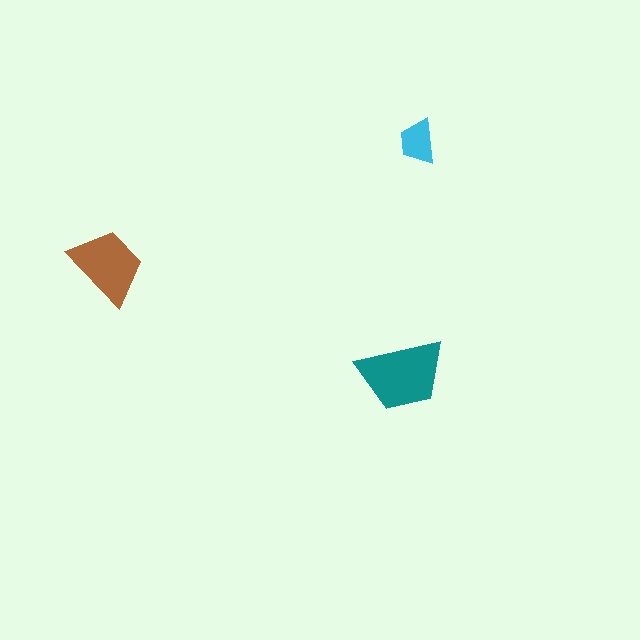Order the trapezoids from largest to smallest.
the teal one, the brown one, the cyan one.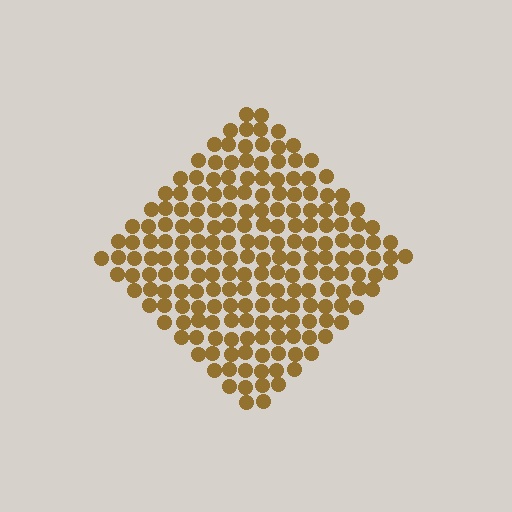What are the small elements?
The small elements are circles.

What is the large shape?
The large shape is a diamond.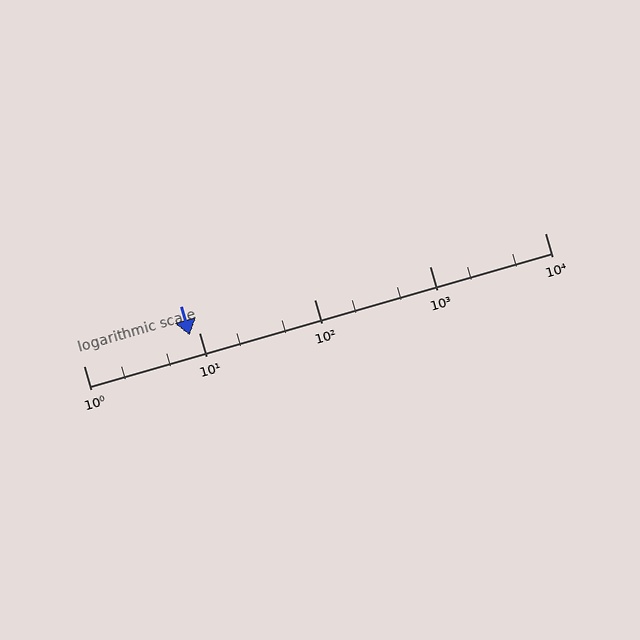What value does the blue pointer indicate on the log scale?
The pointer indicates approximately 8.3.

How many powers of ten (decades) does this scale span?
The scale spans 4 decades, from 1 to 10000.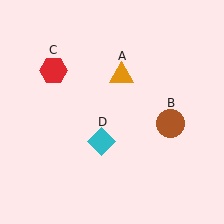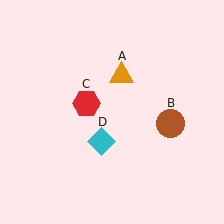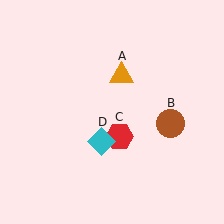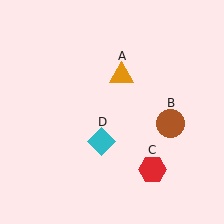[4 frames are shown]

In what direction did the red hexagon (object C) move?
The red hexagon (object C) moved down and to the right.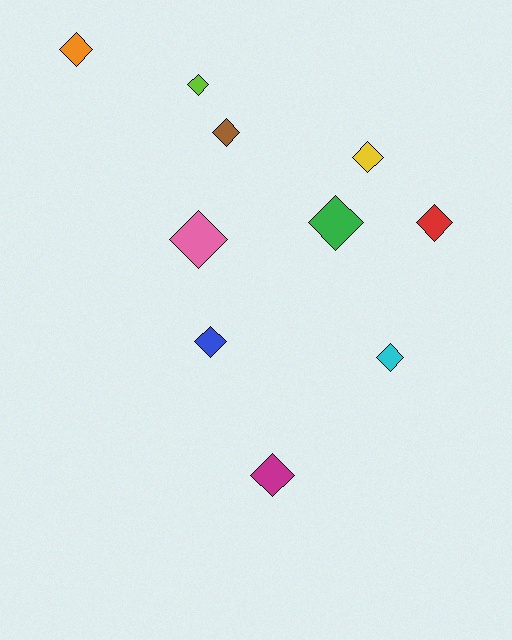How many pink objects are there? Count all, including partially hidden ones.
There is 1 pink object.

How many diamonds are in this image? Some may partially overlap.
There are 10 diamonds.